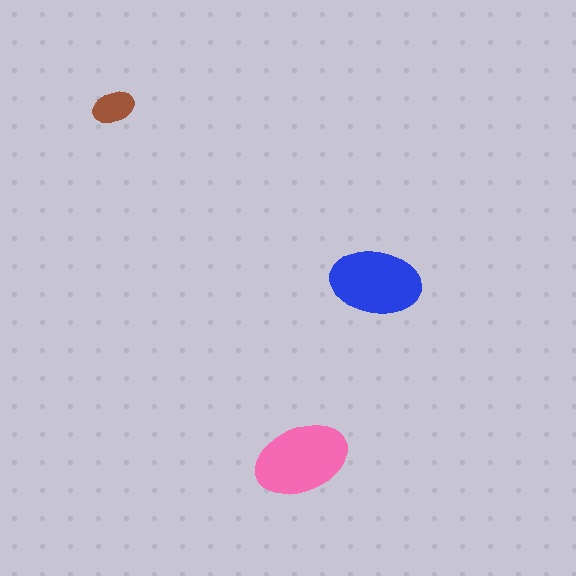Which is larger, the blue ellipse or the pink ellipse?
The pink one.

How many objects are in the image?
There are 3 objects in the image.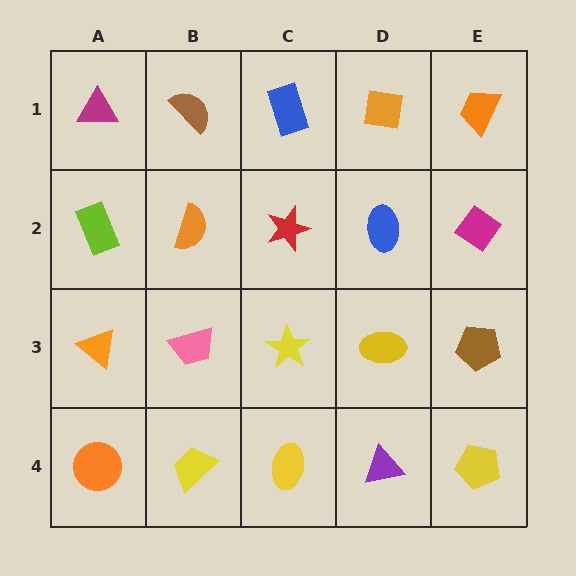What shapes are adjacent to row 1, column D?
A blue ellipse (row 2, column D), a blue rectangle (row 1, column C), an orange trapezoid (row 1, column E).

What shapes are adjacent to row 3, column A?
A lime rectangle (row 2, column A), an orange circle (row 4, column A), a pink trapezoid (row 3, column B).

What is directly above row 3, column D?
A blue ellipse.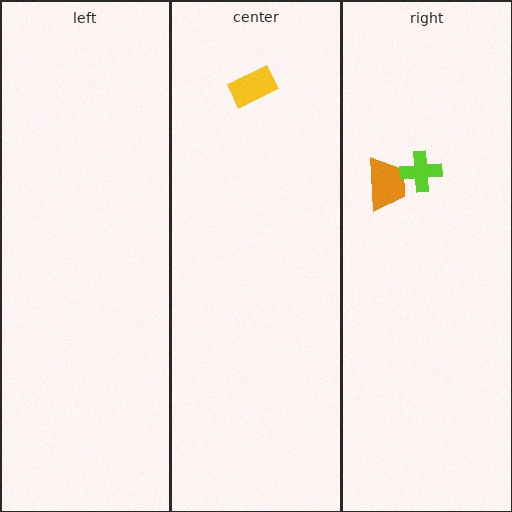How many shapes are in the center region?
1.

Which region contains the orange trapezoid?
The right region.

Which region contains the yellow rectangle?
The center region.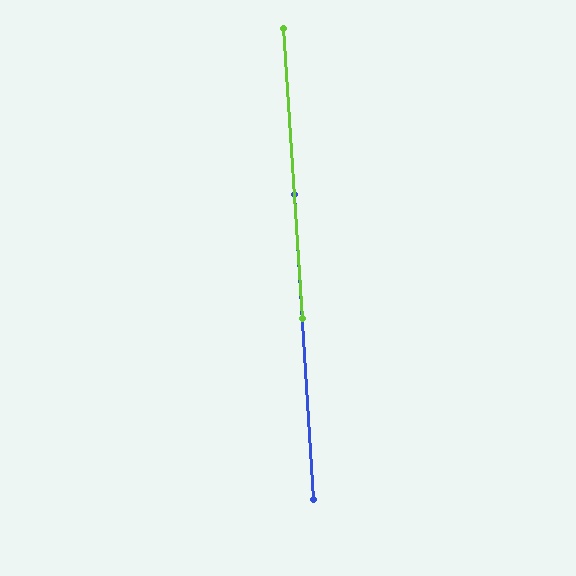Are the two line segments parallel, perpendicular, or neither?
Parallel — their directions differ by only 0.3°.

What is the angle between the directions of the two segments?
Approximately 0 degrees.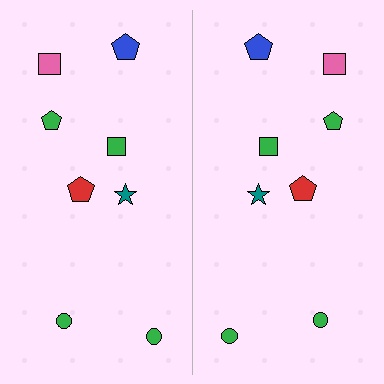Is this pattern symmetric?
Yes, this pattern has bilateral (reflection) symmetry.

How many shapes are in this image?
There are 16 shapes in this image.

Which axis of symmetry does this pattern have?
The pattern has a vertical axis of symmetry running through the center of the image.